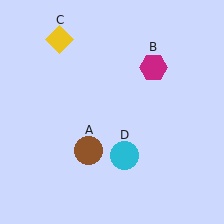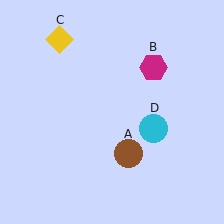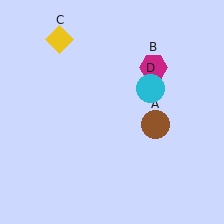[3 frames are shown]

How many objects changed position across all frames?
2 objects changed position: brown circle (object A), cyan circle (object D).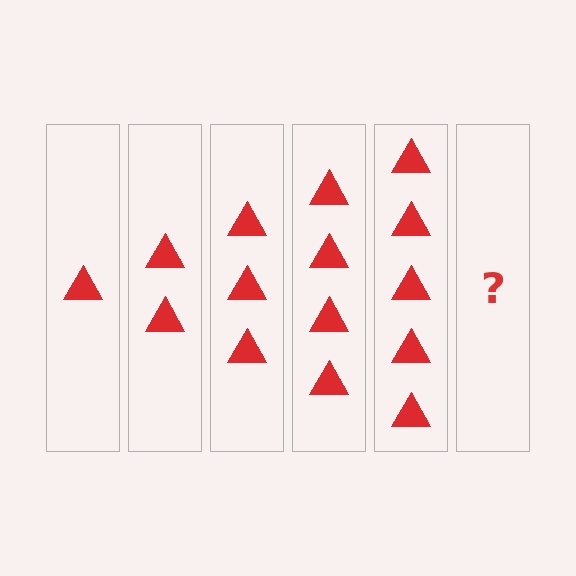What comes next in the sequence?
The next element should be 6 triangles.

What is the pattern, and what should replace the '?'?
The pattern is that each step adds one more triangle. The '?' should be 6 triangles.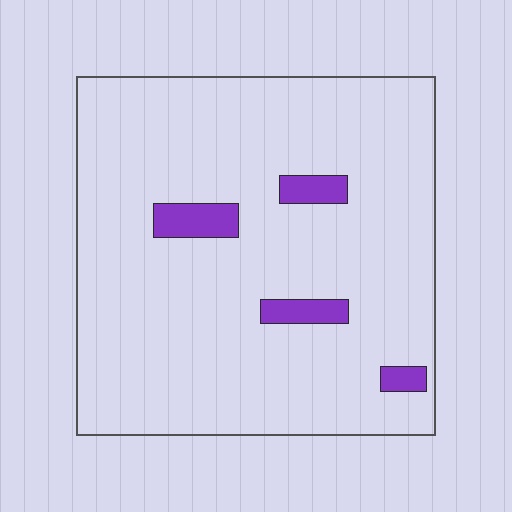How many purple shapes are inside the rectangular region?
4.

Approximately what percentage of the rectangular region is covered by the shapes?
Approximately 5%.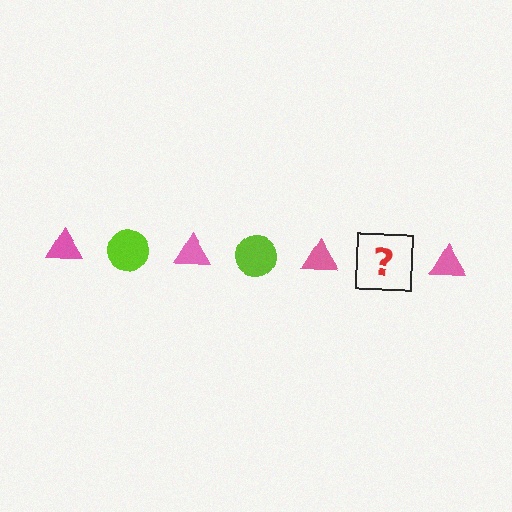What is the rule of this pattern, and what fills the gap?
The rule is that the pattern alternates between pink triangle and lime circle. The gap should be filled with a lime circle.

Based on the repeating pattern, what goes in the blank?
The blank should be a lime circle.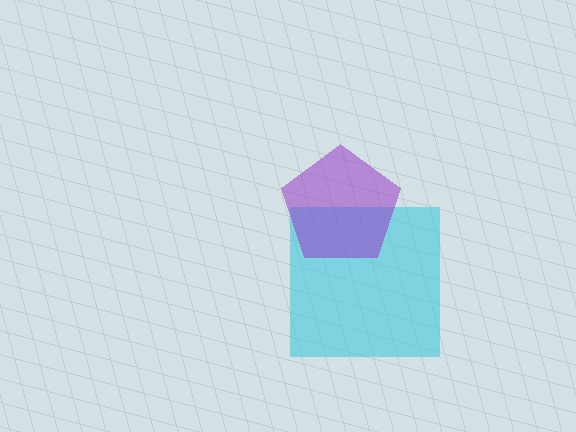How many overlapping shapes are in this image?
There are 2 overlapping shapes in the image.